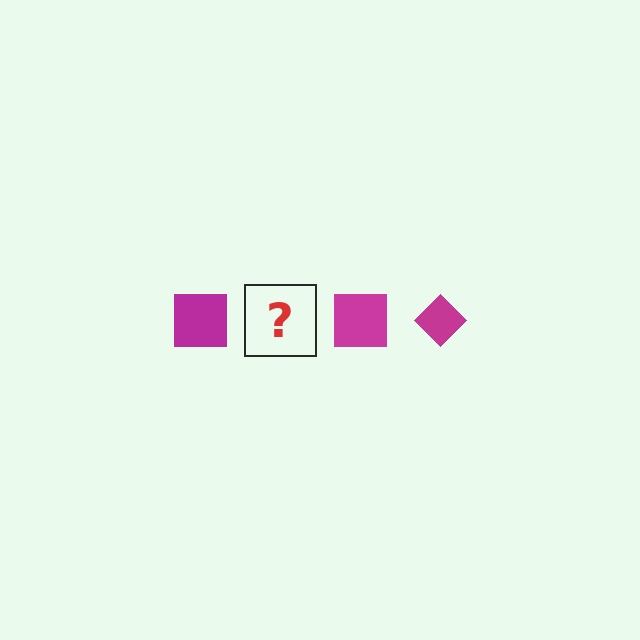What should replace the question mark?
The question mark should be replaced with a magenta diamond.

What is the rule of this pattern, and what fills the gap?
The rule is that the pattern cycles through square, diamond shapes in magenta. The gap should be filled with a magenta diamond.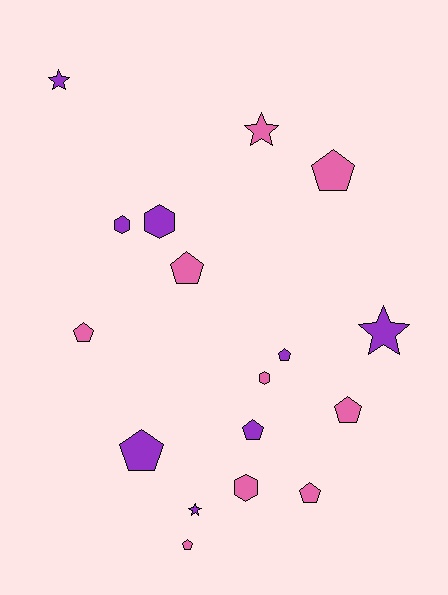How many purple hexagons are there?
There are 2 purple hexagons.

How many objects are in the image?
There are 17 objects.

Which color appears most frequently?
Pink, with 9 objects.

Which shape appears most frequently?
Pentagon, with 9 objects.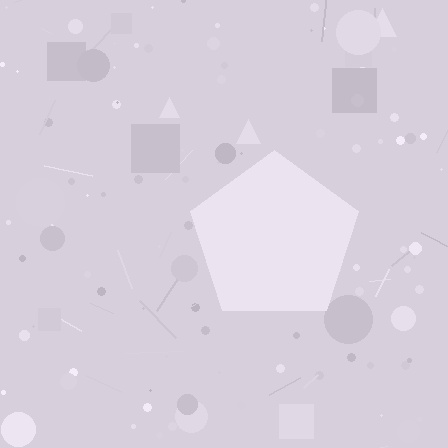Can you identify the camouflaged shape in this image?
The camouflaged shape is a pentagon.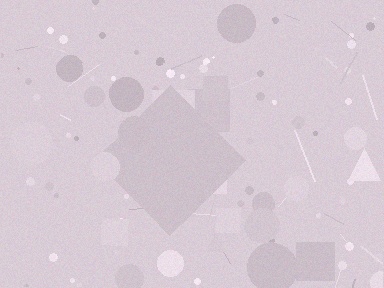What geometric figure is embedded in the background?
A diamond is embedded in the background.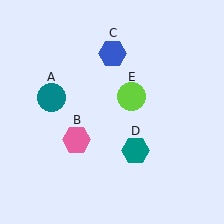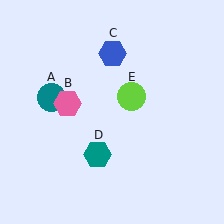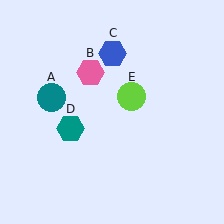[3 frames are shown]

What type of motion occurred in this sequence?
The pink hexagon (object B), teal hexagon (object D) rotated clockwise around the center of the scene.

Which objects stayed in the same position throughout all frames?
Teal circle (object A) and blue hexagon (object C) and lime circle (object E) remained stationary.